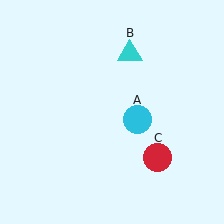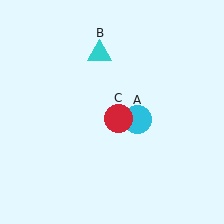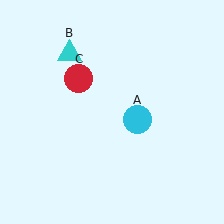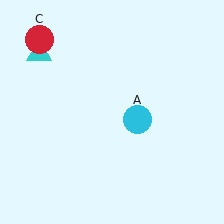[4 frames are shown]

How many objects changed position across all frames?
2 objects changed position: cyan triangle (object B), red circle (object C).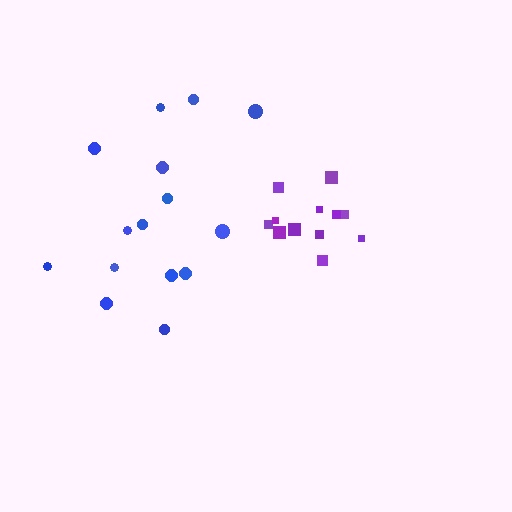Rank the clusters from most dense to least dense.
purple, blue.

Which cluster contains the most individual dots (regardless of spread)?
Blue (15).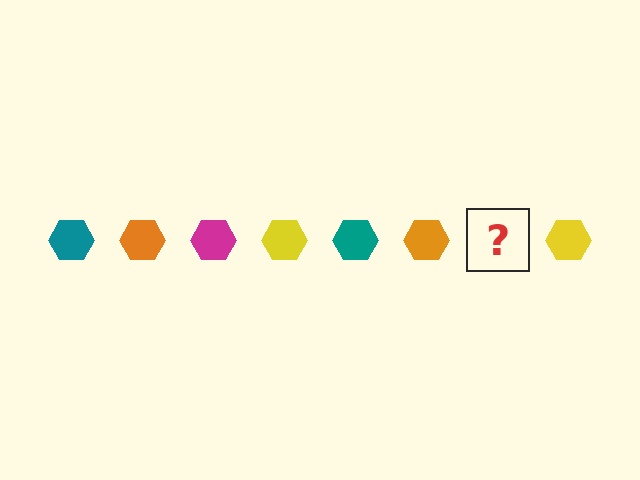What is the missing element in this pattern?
The missing element is a magenta hexagon.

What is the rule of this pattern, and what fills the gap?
The rule is that the pattern cycles through teal, orange, magenta, yellow hexagons. The gap should be filled with a magenta hexagon.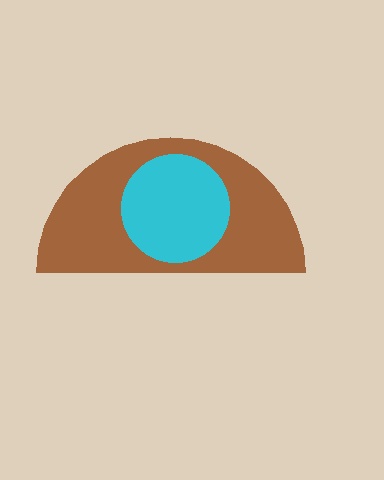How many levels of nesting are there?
2.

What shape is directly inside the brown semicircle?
The cyan circle.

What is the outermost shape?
The brown semicircle.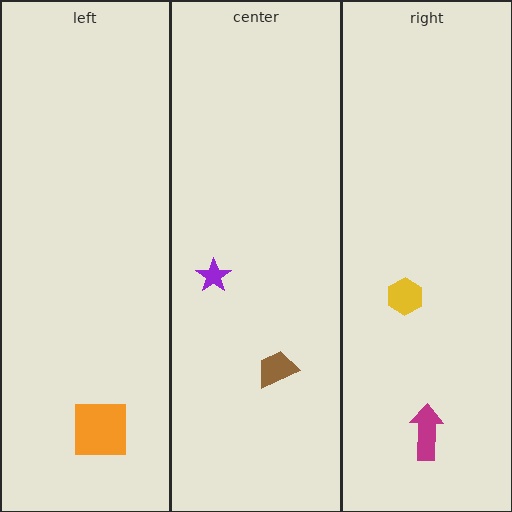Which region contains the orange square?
The left region.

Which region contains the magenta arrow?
The right region.